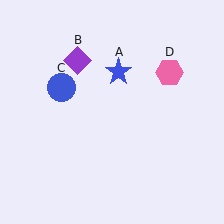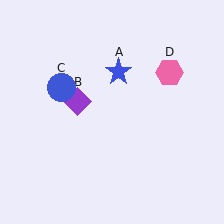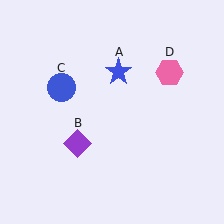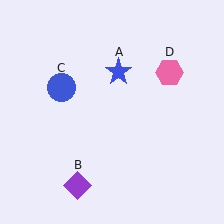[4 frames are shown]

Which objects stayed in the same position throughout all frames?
Blue star (object A) and blue circle (object C) and pink hexagon (object D) remained stationary.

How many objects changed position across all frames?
1 object changed position: purple diamond (object B).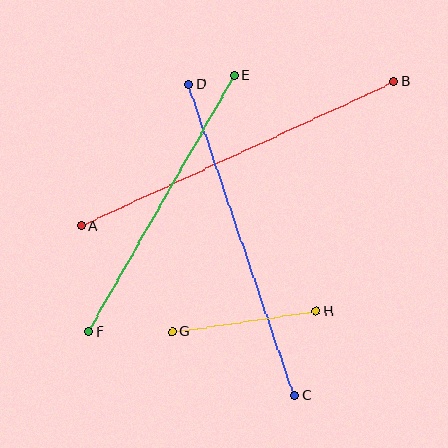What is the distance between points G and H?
The distance is approximately 145 pixels.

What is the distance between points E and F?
The distance is approximately 295 pixels.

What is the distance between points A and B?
The distance is approximately 344 pixels.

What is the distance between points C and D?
The distance is approximately 329 pixels.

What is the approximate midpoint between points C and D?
The midpoint is at approximately (242, 240) pixels.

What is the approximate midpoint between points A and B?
The midpoint is at approximately (238, 154) pixels.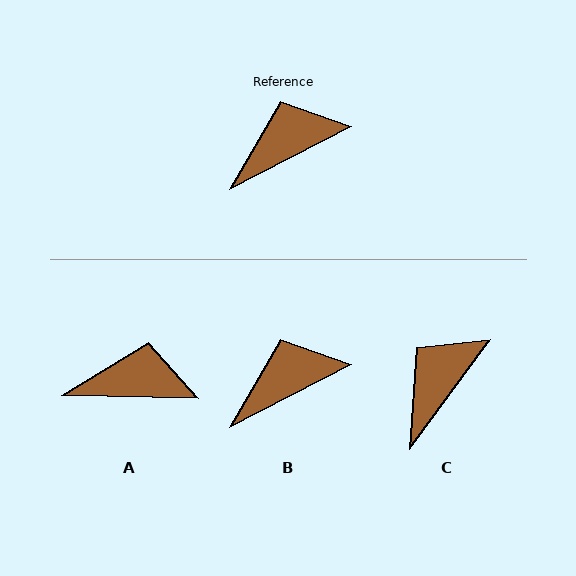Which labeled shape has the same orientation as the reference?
B.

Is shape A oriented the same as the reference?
No, it is off by about 29 degrees.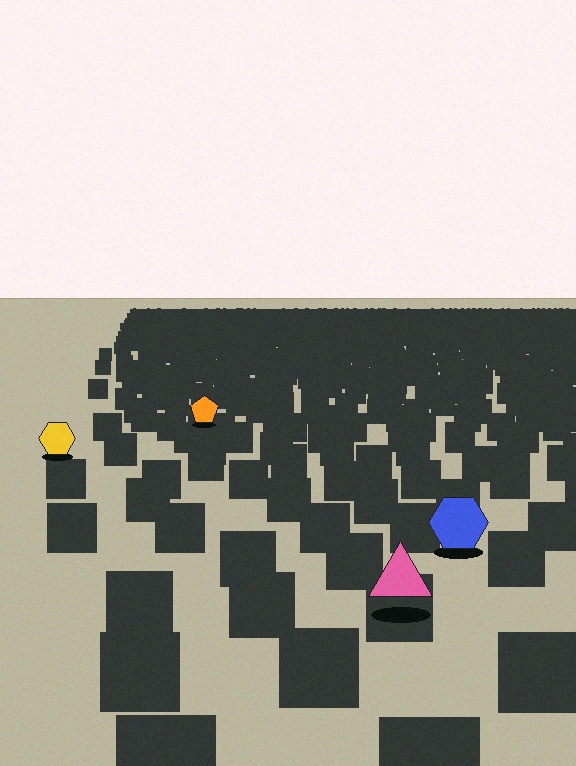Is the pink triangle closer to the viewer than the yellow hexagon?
Yes. The pink triangle is closer — you can tell from the texture gradient: the ground texture is coarser near it.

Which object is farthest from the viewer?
The orange pentagon is farthest from the viewer. It appears smaller and the ground texture around it is denser.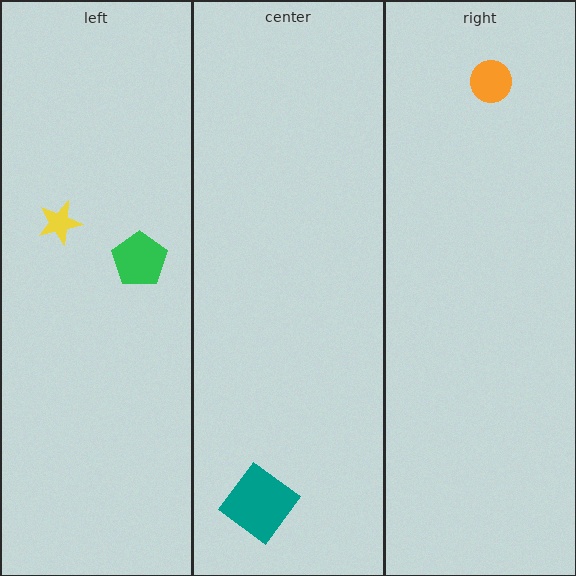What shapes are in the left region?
The green pentagon, the yellow star.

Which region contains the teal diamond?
The center region.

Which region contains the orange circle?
The right region.